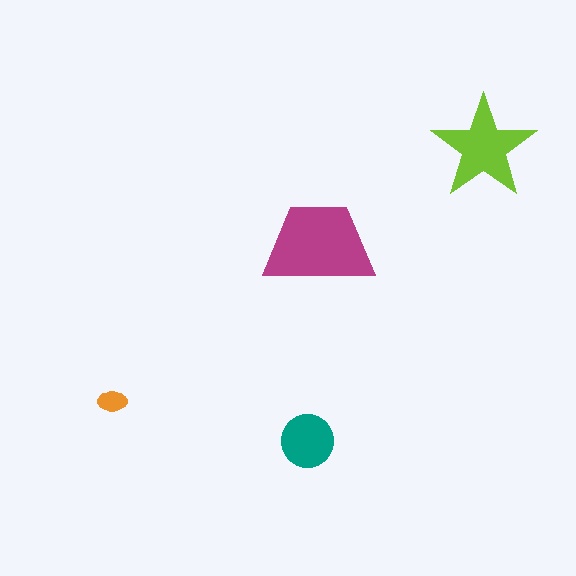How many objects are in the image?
There are 4 objects in the image.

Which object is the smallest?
The orange ellipse.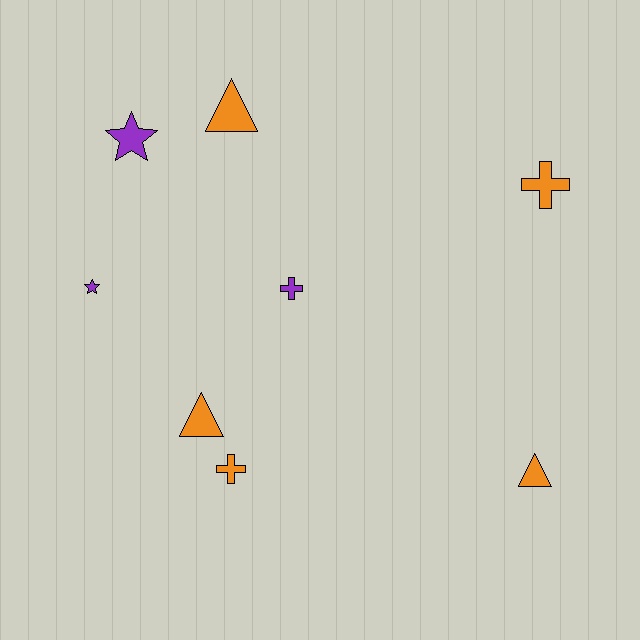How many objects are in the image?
There are 8 objects.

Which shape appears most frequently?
Triangle, with 3 objects.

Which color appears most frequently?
Orange, with 5 objects.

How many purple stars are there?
There are 2 purple stars.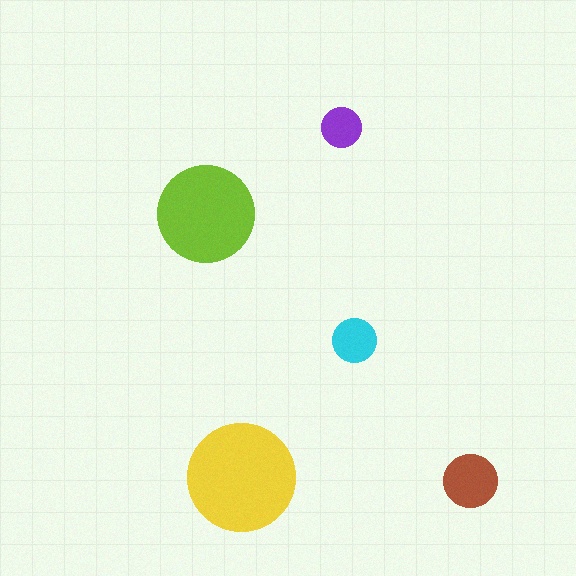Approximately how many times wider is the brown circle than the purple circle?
About 1.5 times wider.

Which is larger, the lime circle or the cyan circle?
The lime one.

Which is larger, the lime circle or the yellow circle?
The yellow one.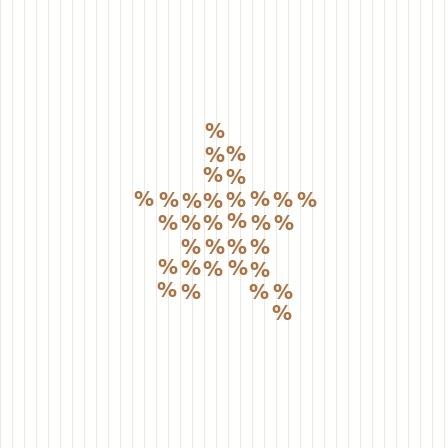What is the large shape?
The large shape is a star.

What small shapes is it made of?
It is made of small percent signs.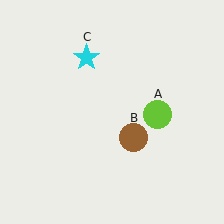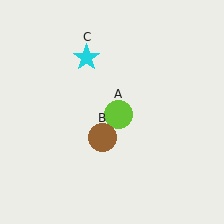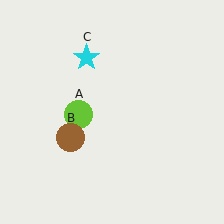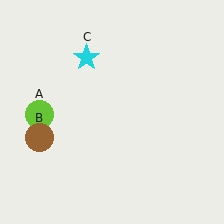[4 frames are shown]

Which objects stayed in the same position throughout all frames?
Cyan star (object C) remained stationary.